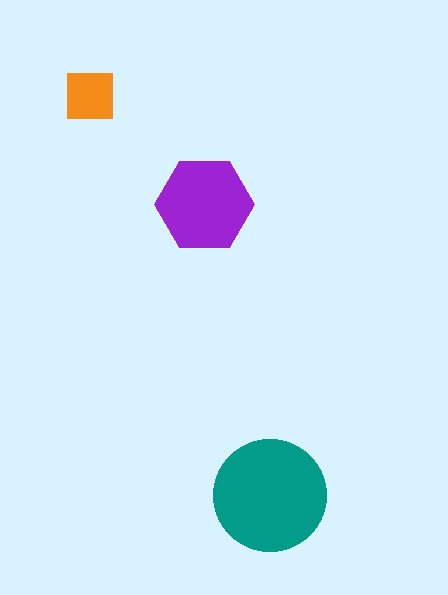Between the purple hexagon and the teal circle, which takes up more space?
The teal circle.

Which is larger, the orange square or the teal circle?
The teal circle.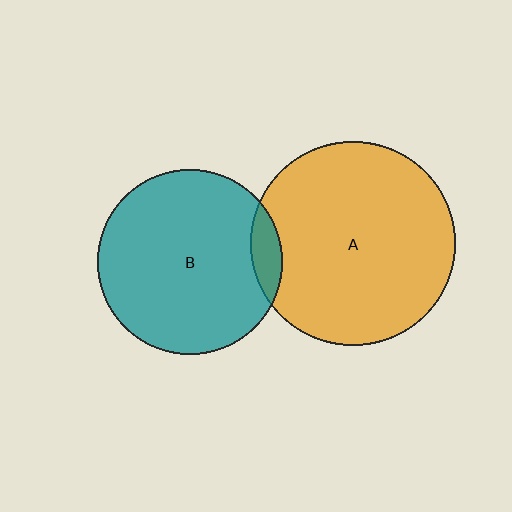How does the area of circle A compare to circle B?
Approximately 1.2 times.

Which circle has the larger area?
Circle A (orange).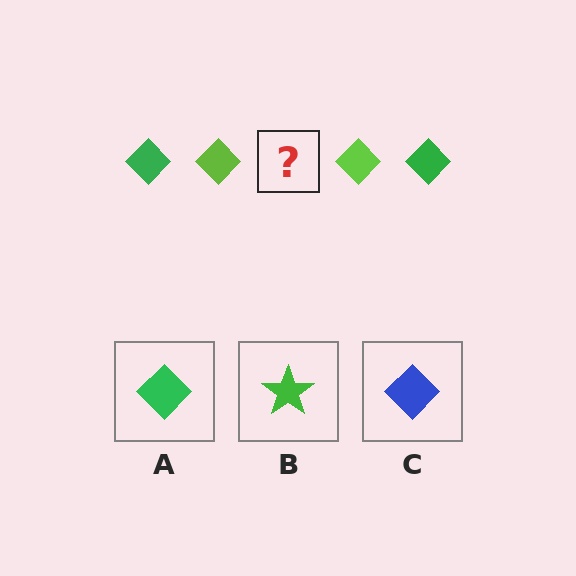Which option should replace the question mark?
Option A.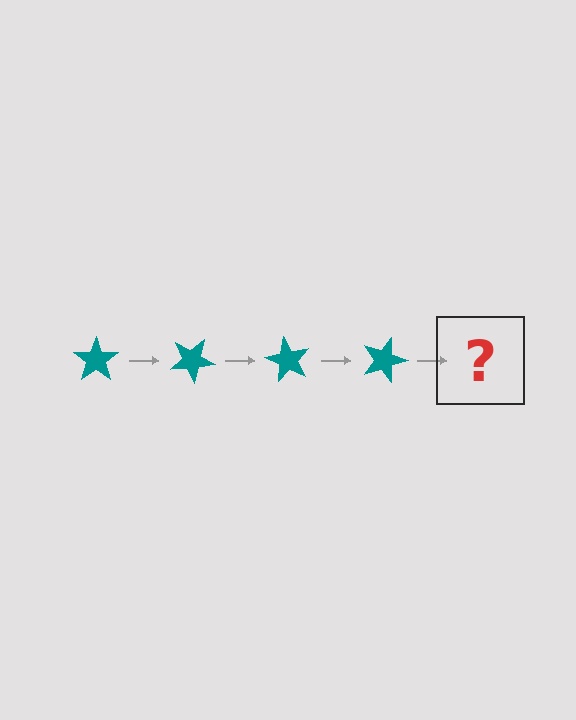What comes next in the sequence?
The next element should be a teal star rotated 120 degrees.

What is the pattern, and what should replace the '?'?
The pattern is that the star rotates 30 degrees each step. The '?' should be a teal star rotated 120 degrees.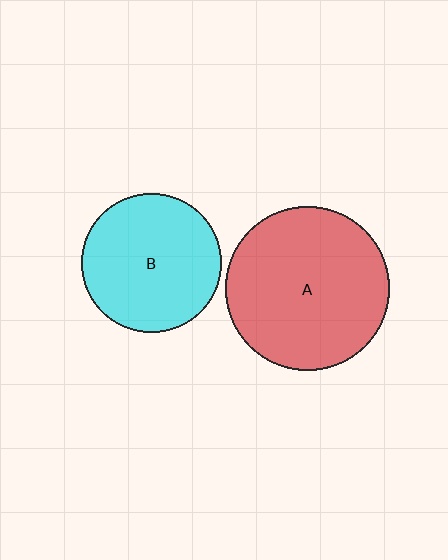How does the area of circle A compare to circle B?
Approximately 1.4 times.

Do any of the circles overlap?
No, none of the circles overlap.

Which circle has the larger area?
Circle A (red).